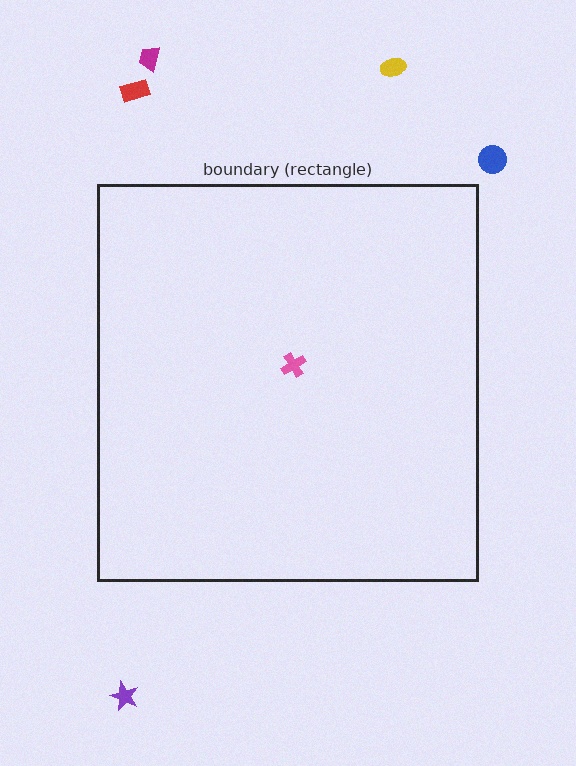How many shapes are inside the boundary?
1 inside, 5 outside.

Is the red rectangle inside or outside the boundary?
Outside.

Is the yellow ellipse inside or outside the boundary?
Outside.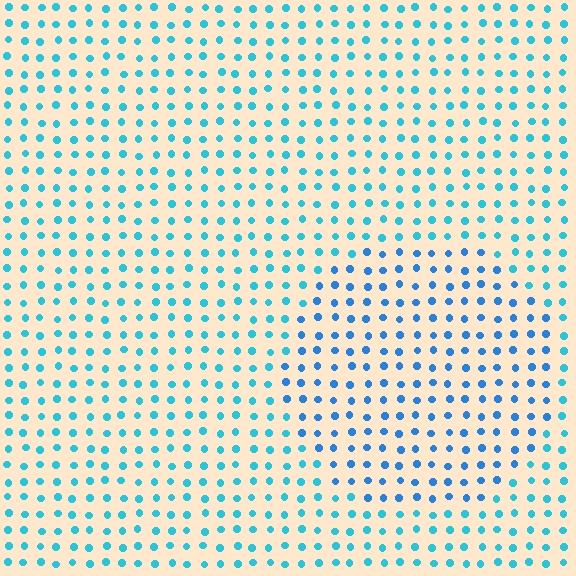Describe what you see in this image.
The image is filled with small cyan elements in a uniform arrangement. A circle-shaped region is visible where the elements are tinted to a slightly different hue, forming a subtle color boundary.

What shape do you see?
I see a circle.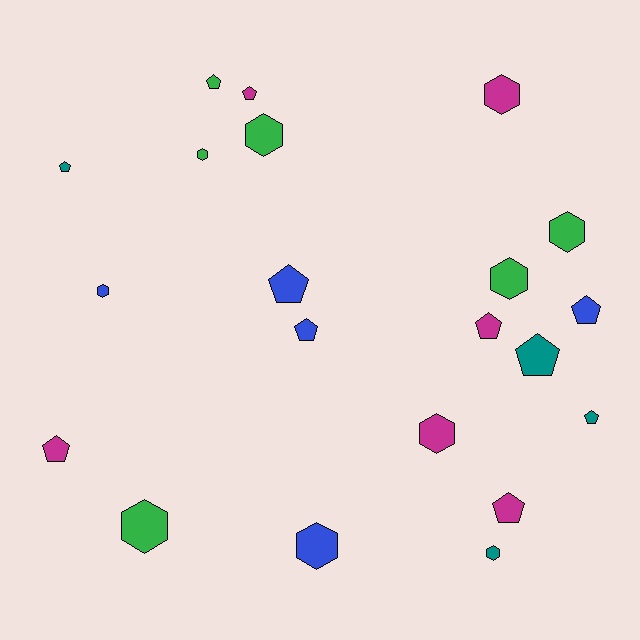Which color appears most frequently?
Green, with 6 objects.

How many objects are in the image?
There are 21 objects.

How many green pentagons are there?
There is 1 green pentagon.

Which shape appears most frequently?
Pentagon, with 11 objects.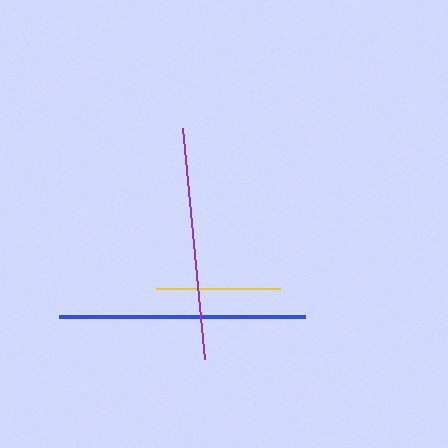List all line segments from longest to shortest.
From longest to shortest: blue, purple, yellow.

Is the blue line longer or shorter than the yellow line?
The blue line is longer than the yellow line.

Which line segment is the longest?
The blue line is the longest at approximately 246 pixels.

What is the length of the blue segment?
The blue segment is approximately 246 pixels long.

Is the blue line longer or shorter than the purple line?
The blue line is longer than the purple line.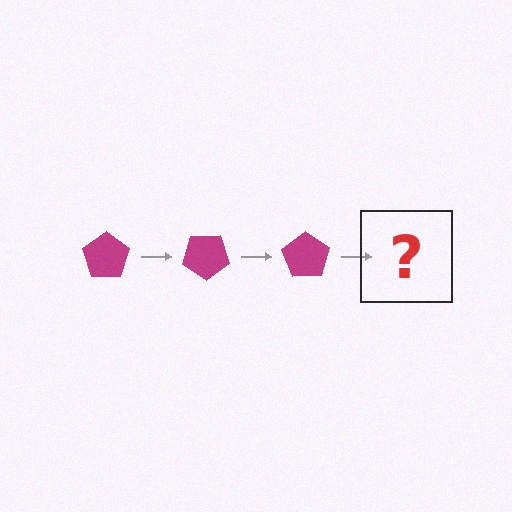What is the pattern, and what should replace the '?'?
The pattern is that the pentagon rotates 35 degrees each step. The '?' should be a magenta pentagon rotated 105 degrees.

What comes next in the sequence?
The next element should be a magenta pentagon rotated 105 degrees.